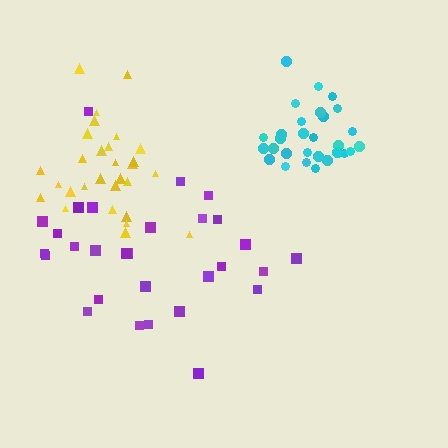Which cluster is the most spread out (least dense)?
Purple.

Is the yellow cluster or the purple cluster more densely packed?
Yellow.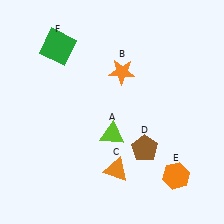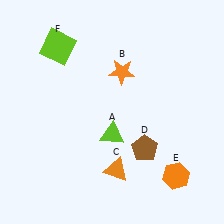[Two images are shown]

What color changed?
The square (F) changed from green in Image 1 to lime in Image 2.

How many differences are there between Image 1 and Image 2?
There is 1 difference between the two images.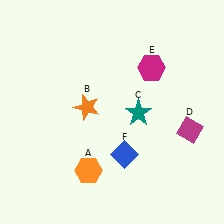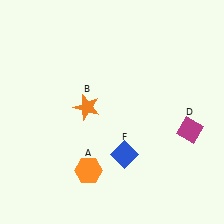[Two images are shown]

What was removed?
The magenta hexagon (E), the teal star (C) were removed in Image 2.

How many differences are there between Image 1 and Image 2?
There are 2 differences between the two images.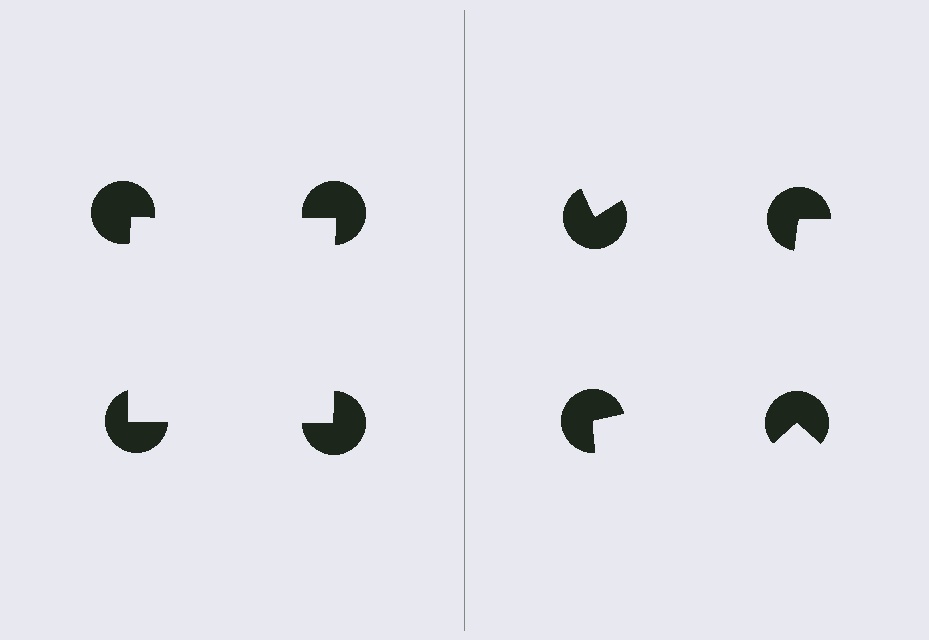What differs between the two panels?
The pac-man discs are positioned identically on both sides; only the wedge orientations differ. On the left they align to a square; on the right they are misaligned.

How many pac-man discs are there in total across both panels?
8 — 4 on each side.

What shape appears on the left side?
An illusory square.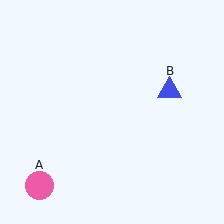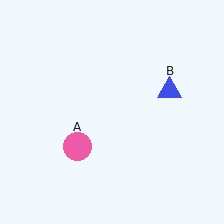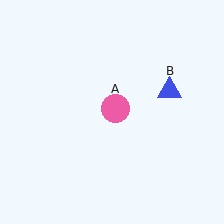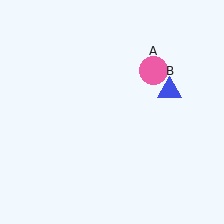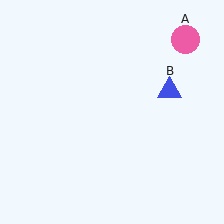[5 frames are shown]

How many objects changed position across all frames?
1 object changed position: pink circle (object A).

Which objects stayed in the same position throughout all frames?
Blue triangle (object B) remained stationary.